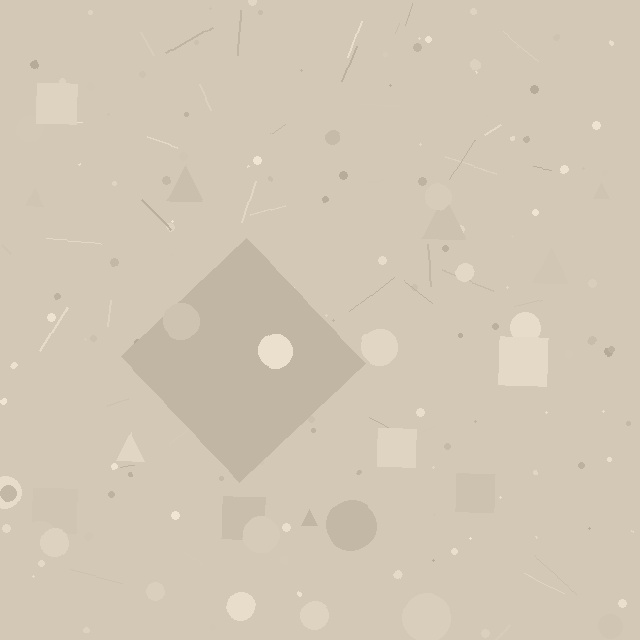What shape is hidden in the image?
A diamond is hidden in the image.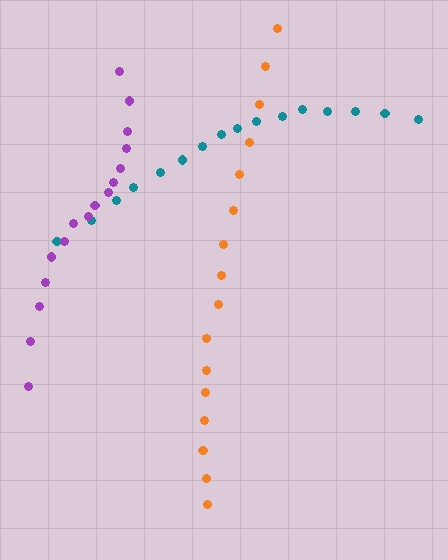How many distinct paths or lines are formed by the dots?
There are 3 distinct paths.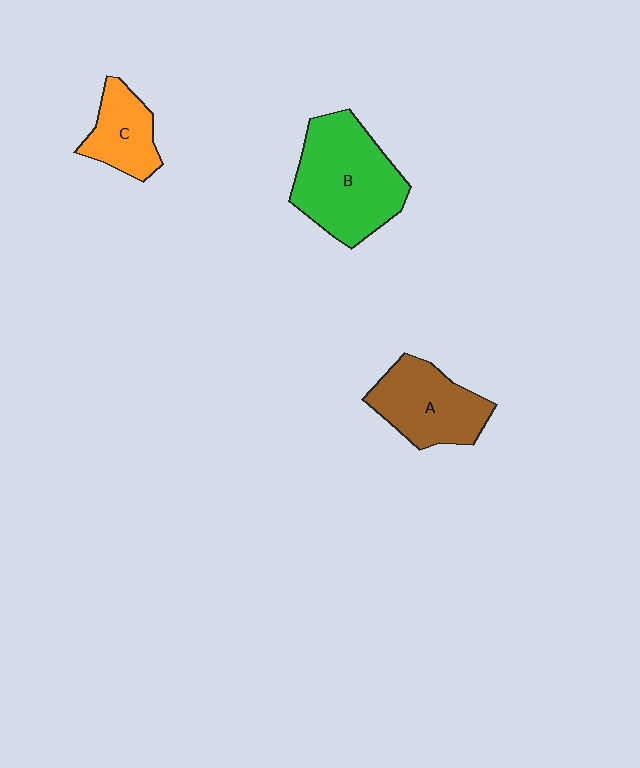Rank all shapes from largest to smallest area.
From largest to smallest: B (green), A (brown), C (orange).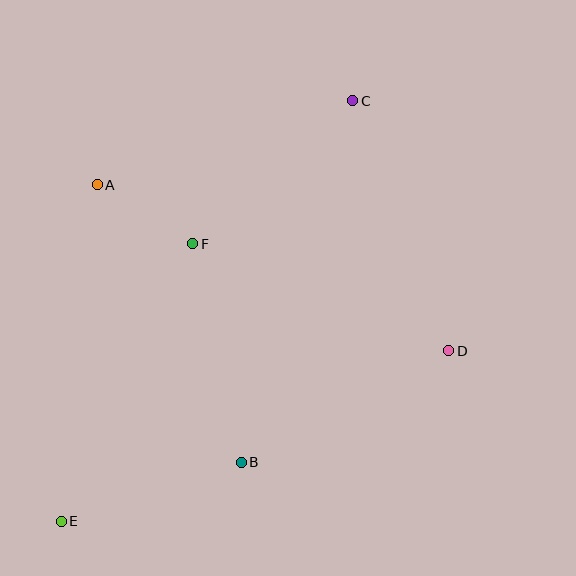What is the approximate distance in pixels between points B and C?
The distance between B and C is approximately 378 pixels.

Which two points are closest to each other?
Points A and F are closest to each other.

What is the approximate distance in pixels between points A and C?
The distance between A and C is approximately 269 pixels.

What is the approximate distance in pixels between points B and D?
The distance between B and D is approximately 236 pixels.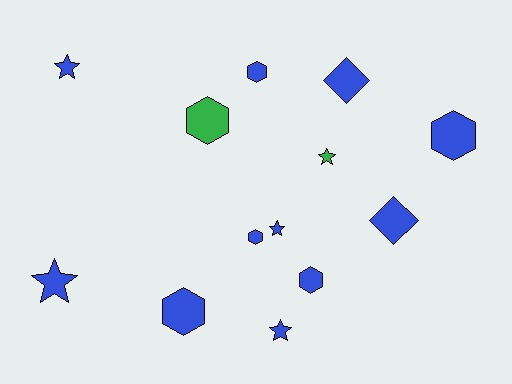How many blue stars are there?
There are 4 blue stars.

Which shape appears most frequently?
Hexagon, with 6 objects.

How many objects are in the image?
There are 13 objects.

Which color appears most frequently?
Blue, with 11 objects.